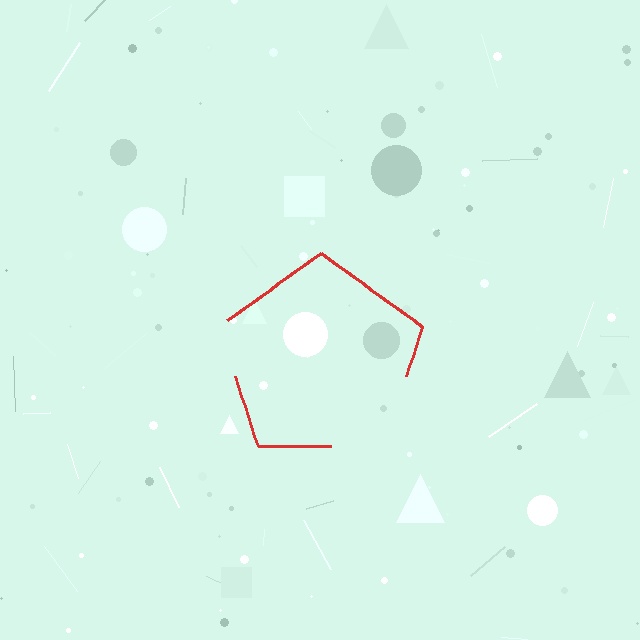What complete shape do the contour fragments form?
The contour fragments form a pentagon.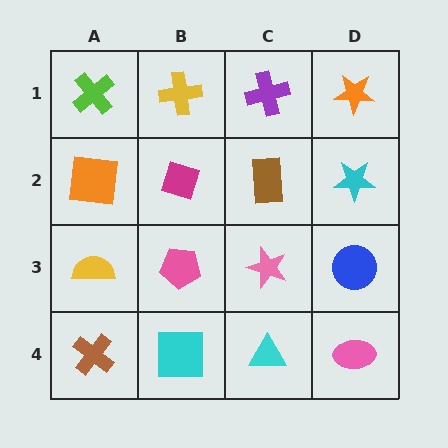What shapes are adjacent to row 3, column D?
A cyan star (row 2, column D), a pink ellipse (row 4, column D), a pink star (row 3, column C).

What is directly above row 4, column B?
A pink pentagon.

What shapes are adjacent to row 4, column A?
A yellow semicircle (row 3, column A), a cyan square (row 4, column B).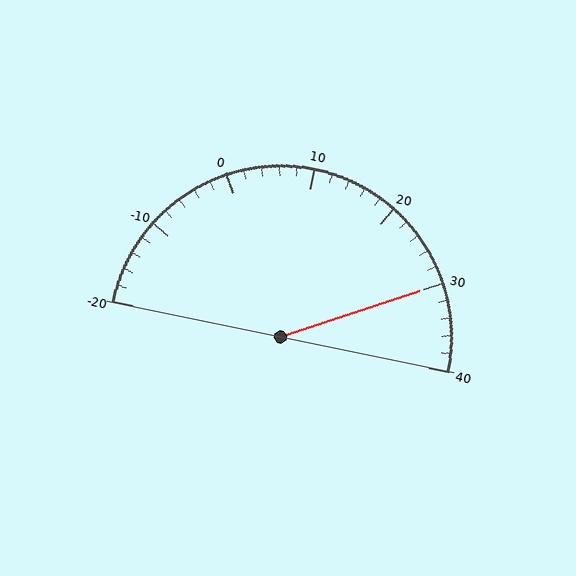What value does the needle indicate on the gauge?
The needle indicates approximately 30.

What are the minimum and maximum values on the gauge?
The gauge ranges from -20 to 40.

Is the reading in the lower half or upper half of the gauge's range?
The reading is in the upper half of the range (-20 to 40).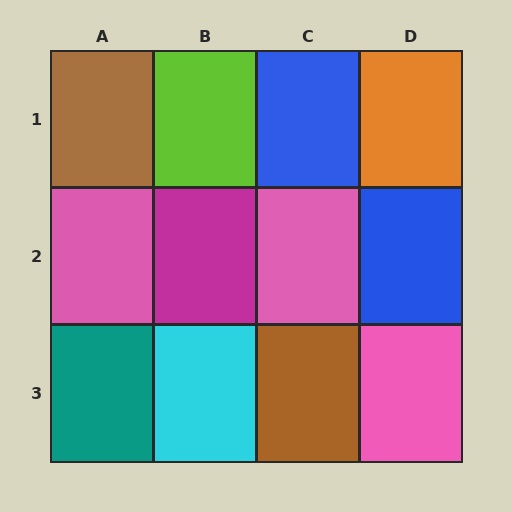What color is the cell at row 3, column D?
Pink.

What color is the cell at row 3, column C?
Brown.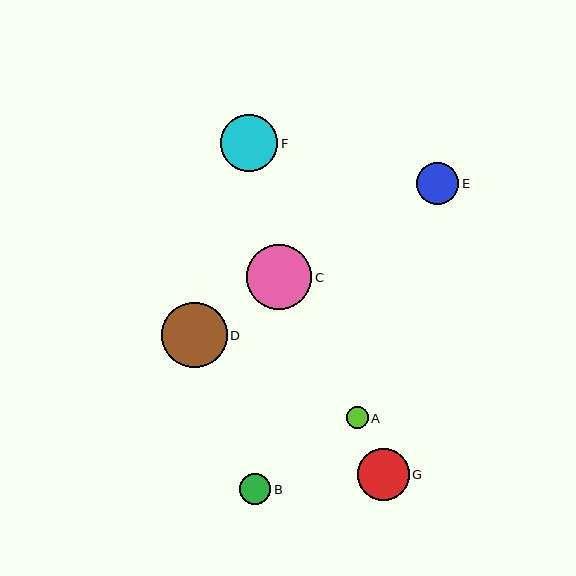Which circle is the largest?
Circle D is the largest with a size of approximately 66 pixels.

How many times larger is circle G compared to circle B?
Circle G is approximately 1.6 times the size of circle B.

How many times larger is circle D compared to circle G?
Circle D is approximately 1.3 times the size of circle G.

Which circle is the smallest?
Circle A is the smallest with a size of approximately 22 pixels.